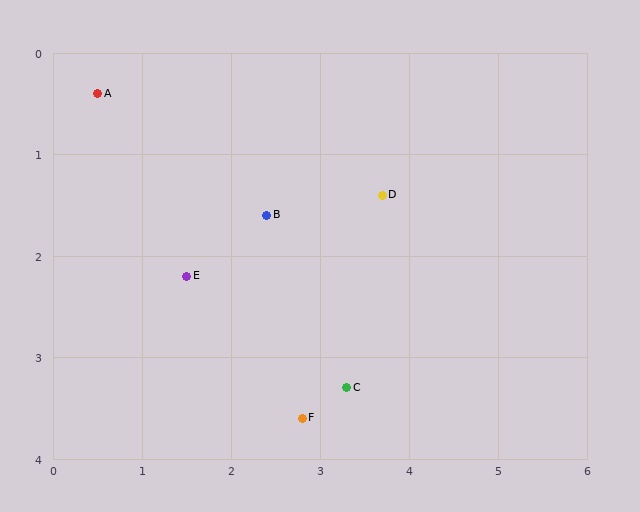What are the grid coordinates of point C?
Point C is at approximately (3.3, 3.3).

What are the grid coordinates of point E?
Point E is at approximately (1.5, 2.2).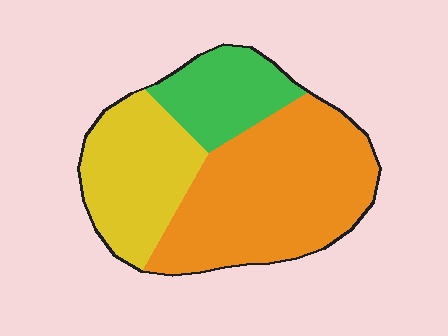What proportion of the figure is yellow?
Yellow covers around 30% of the figure.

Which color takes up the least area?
Green, at roughly 20%.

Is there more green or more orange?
Orange.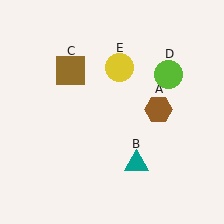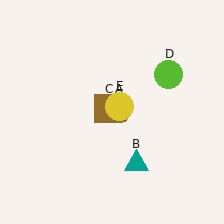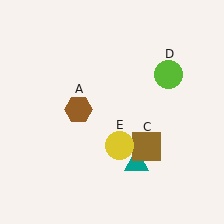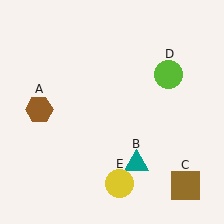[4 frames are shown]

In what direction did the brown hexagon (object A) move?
The brown hexagon (object A) moved left.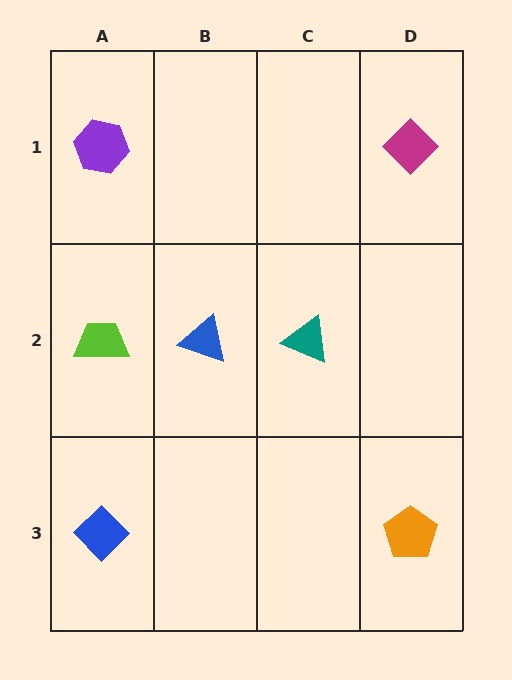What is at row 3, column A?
A blue diamond.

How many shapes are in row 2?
3 shapes.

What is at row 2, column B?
A blue triangle.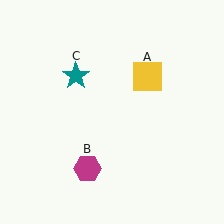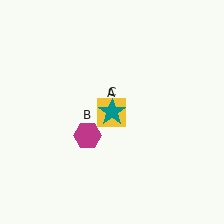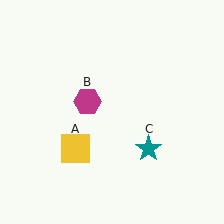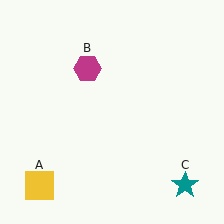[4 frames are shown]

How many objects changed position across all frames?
3 objects changed position: yellow square (object A), magenta hexagon (object B), teal star (object C).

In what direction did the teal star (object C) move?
The teal star (object C) moved down and to the right.